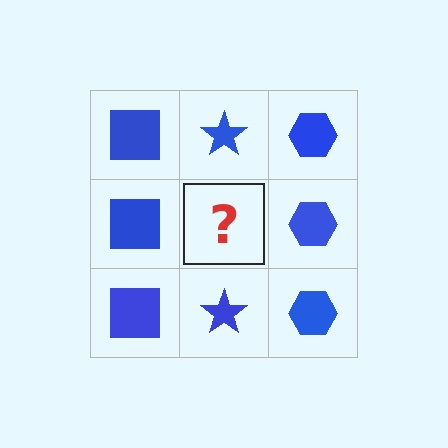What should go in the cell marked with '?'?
The missing cell should contain a blue star.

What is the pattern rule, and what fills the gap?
The rule is that each column has a consistent shape. The gap should be filled with a blue star.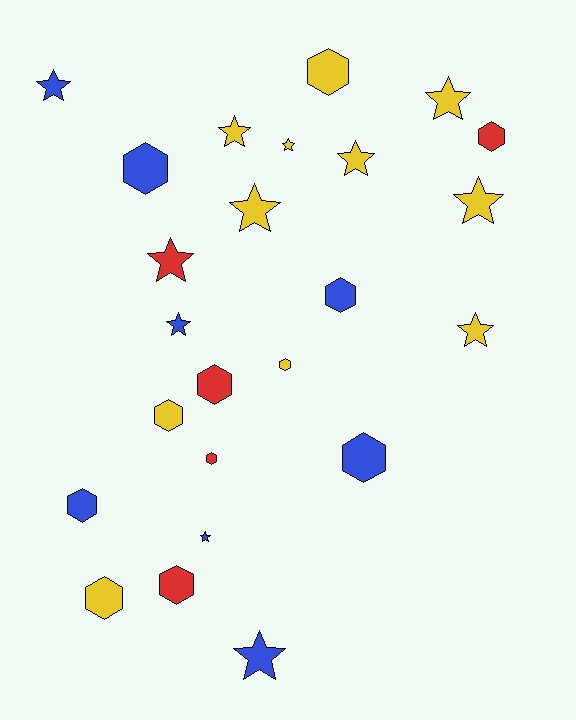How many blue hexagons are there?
There are 4 blue hexagons.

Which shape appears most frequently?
Star, with 12 objects.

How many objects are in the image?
There are 24 objects.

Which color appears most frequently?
Yellow, with 11 objects.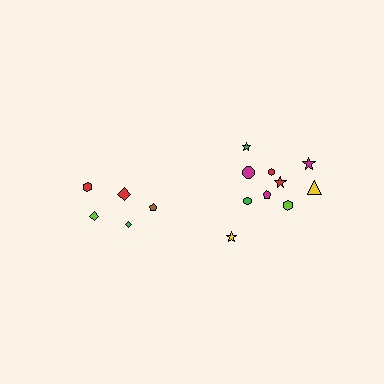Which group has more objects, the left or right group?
The right group.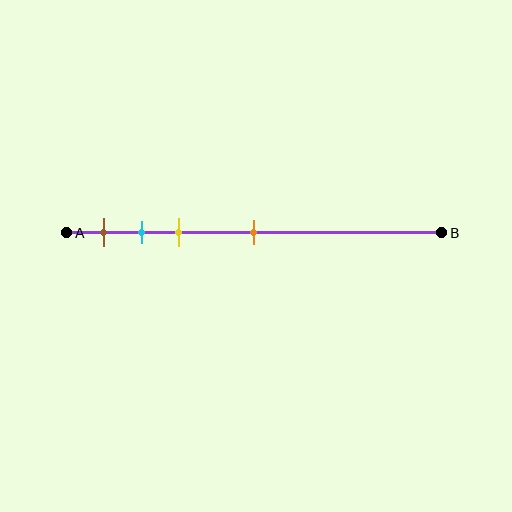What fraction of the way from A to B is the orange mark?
The orange mark is approximately 50% (0.5) of the way from A to B.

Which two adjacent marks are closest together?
The cyan and yellow marks are the closest adjacent pair.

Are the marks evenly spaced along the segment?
No, the marks are not evenly spaced.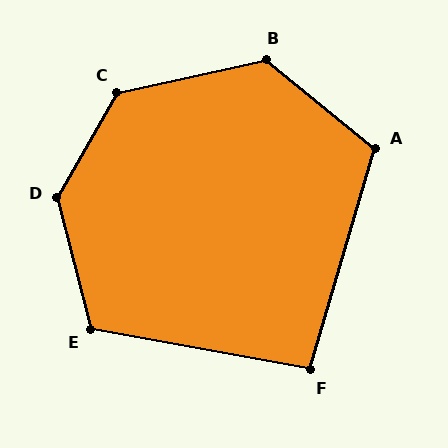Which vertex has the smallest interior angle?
F, at approximately 96 degrees.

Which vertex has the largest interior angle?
D, at approximately 136 degrees.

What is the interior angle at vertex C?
Approximately 132 degrees (obtuse).